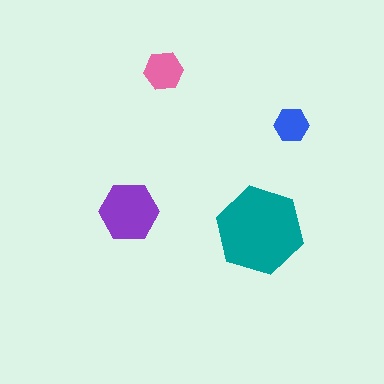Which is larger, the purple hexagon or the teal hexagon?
The teal one.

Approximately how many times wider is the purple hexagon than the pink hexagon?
About 1.5 times wider.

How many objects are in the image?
There are 4 objects in the image.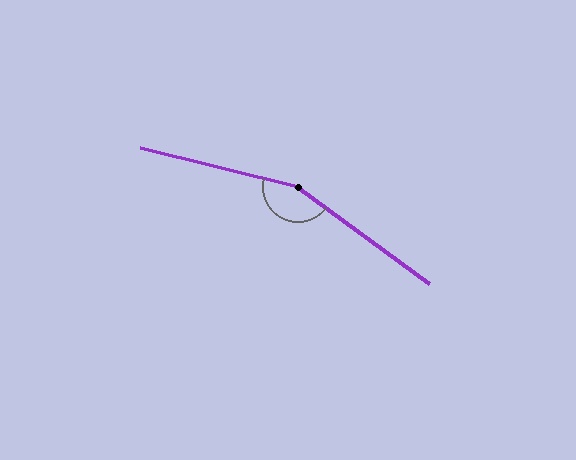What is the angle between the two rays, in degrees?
Approximately 157 degrees.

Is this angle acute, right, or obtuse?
It is obtuse.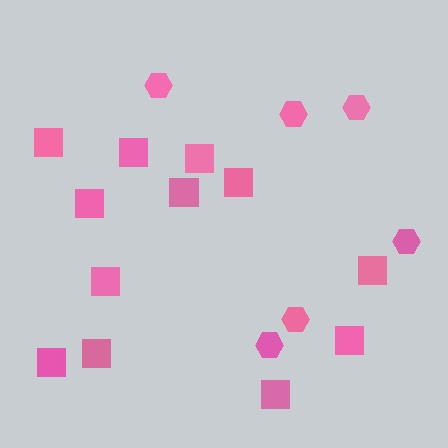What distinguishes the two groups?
There are 2 groups: one group of squares (12) and one group of hexagons (6).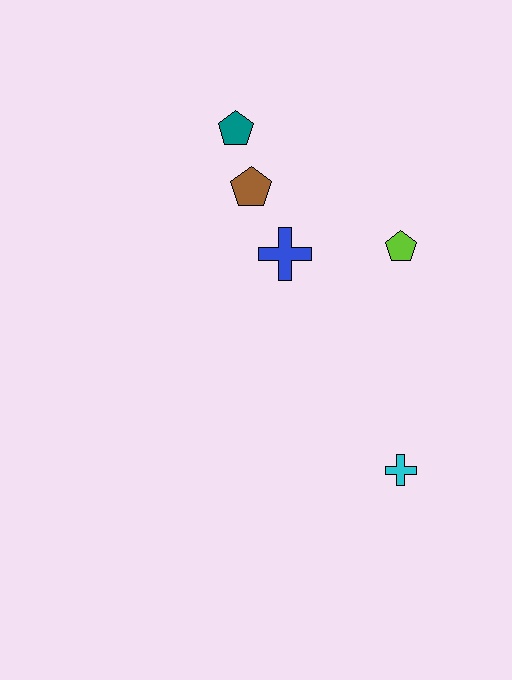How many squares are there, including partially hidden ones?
There are no squares.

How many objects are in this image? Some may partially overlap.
There are 5 objects.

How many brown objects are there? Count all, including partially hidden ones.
There is 1 brown object.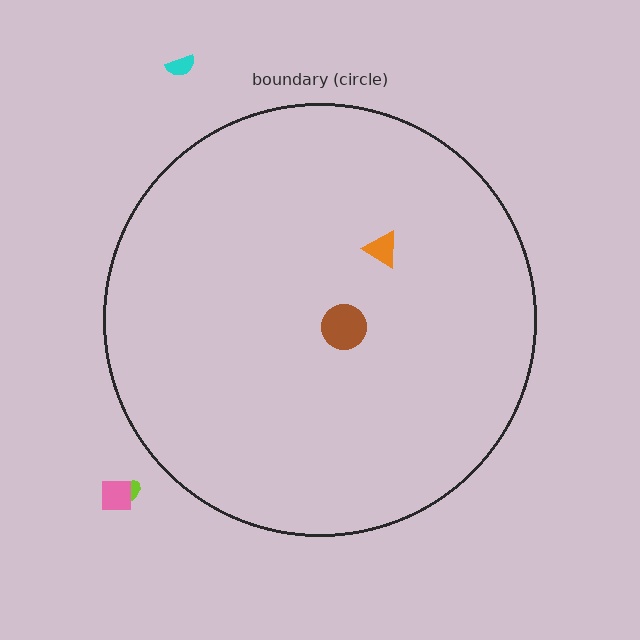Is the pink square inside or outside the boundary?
Outside.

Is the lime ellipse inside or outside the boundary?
Outside.